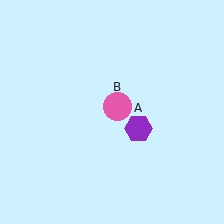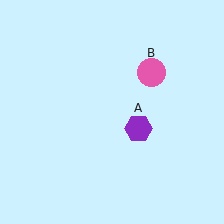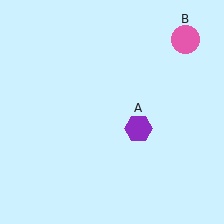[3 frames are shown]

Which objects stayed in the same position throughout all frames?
Purple hexagon (object A) remained stationary.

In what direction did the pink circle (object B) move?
The pink circle (object B) moved up and to the right.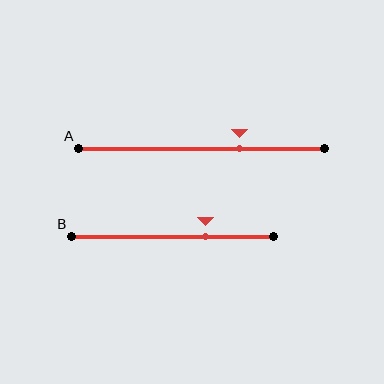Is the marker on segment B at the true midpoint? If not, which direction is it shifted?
No, the marker on segment B is shifted to the right by about 16% of the segment length.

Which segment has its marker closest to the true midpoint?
Segment A has its marker closest to the true midpoint.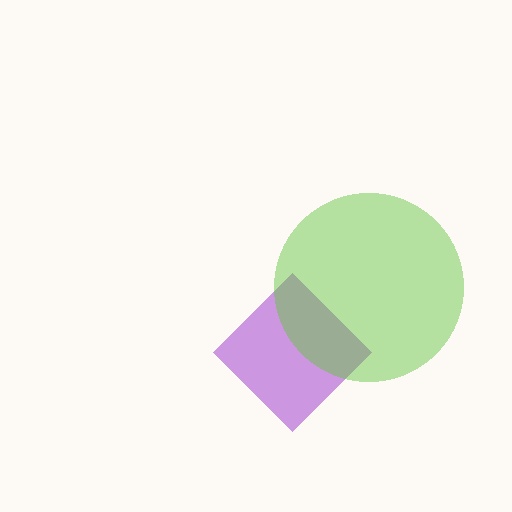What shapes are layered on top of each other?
The layered shapes are: a purple diamond, a lime circle.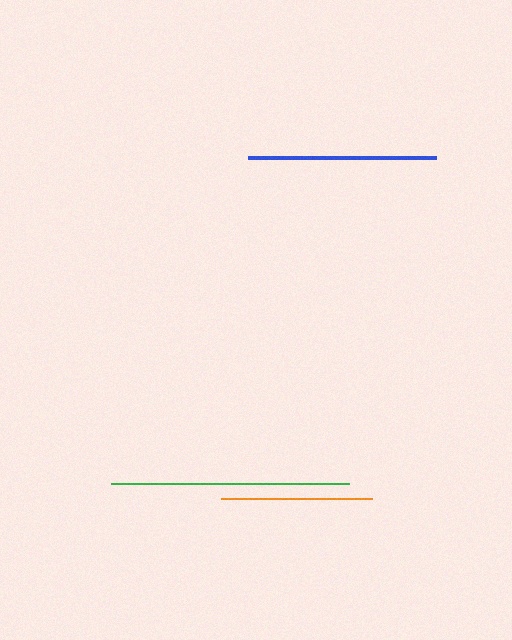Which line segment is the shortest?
The orange line is the shortest at approximately 151 pixels.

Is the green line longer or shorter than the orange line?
The green line is longer than the orange line.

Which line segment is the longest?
The green line is the longest at approximately 238 pixels.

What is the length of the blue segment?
The blue segment is approximately 188 pixels long.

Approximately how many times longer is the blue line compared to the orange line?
The blue line is approximately 1.2 times the length of the orange line.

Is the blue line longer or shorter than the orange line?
The blue line is longer than the orange line.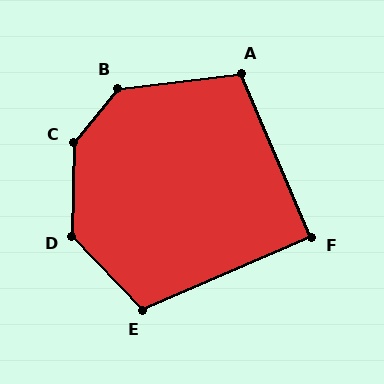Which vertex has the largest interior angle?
C, at approximately 143 degrees.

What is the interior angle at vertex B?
Approximately 135 degrees (obtuse).